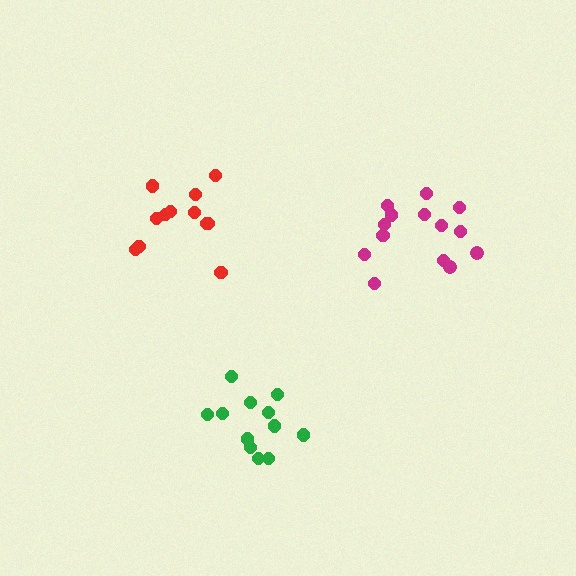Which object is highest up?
The magenta cluster is topmost.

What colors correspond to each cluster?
The clusters are colored: green, red, magenta.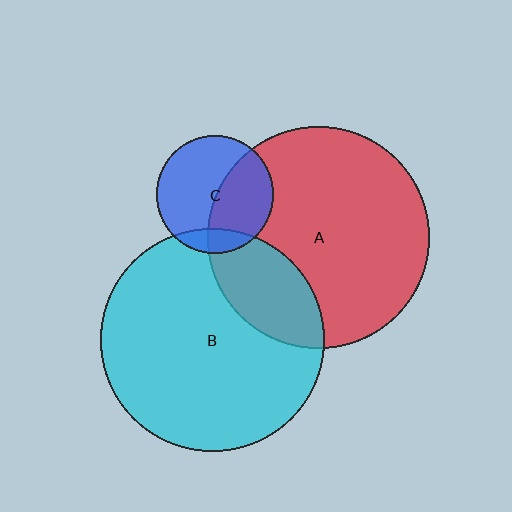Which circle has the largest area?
Circle B (cyan).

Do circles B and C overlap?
Yes.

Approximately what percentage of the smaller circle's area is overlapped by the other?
Approximately 15%.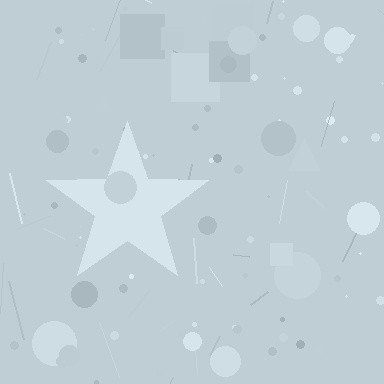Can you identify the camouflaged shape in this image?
The camouflaged shape is a star.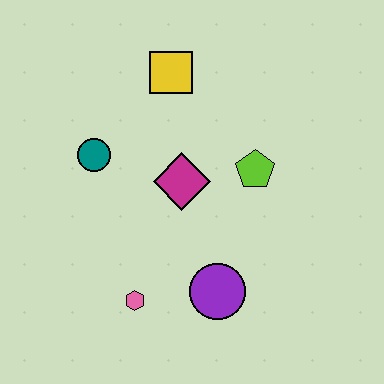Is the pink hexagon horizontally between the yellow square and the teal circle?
Yes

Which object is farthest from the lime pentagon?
The pink hexagon is farthest from the lime pentagon.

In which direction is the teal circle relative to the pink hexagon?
The teal circle is above the pink hexagon.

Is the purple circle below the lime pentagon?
Yes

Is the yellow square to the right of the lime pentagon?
No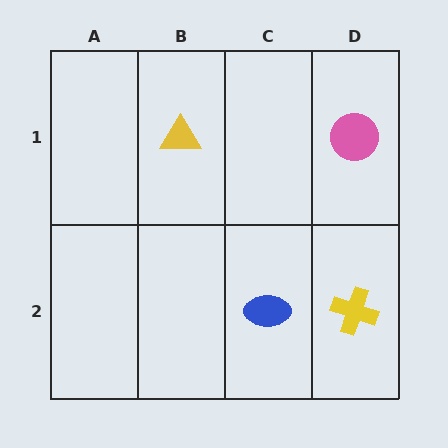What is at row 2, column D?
A yellow cross.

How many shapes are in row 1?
2 shapes.